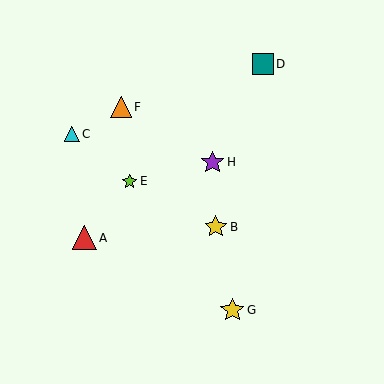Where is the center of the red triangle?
The center of the red triangle is at (85, 238).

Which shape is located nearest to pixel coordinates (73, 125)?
The cyan triangle (labeled C) at (72, 134) is nearest to that location.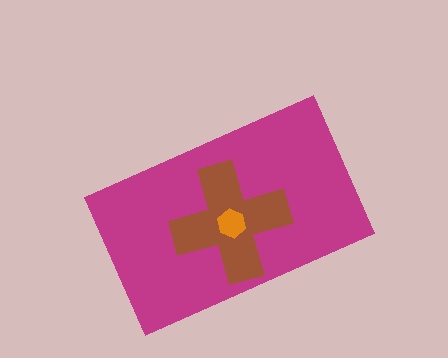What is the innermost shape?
The orange hexagon.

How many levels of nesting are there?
3.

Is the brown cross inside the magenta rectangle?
Yes.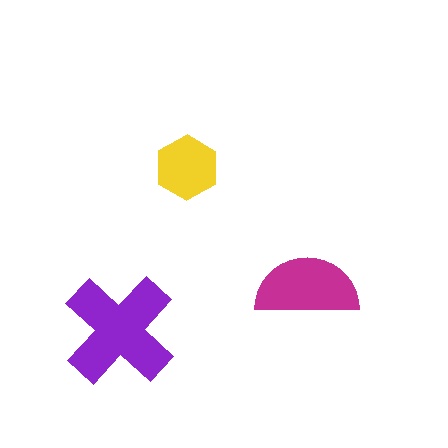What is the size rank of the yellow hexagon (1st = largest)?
3rd.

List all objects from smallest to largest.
The yellow hexagon, the magenta semicircle, the purple cross.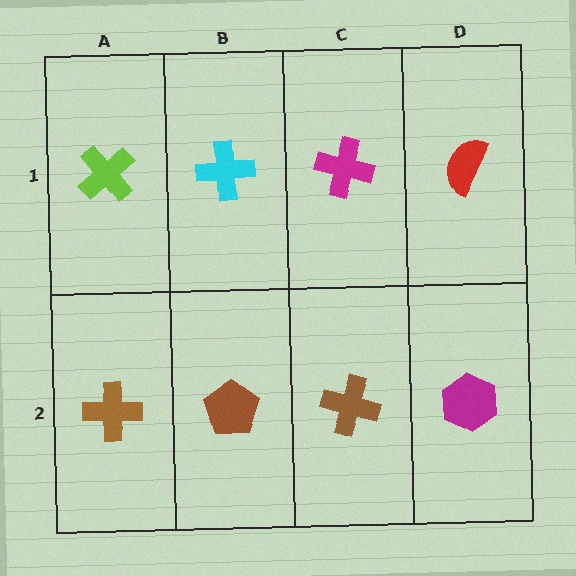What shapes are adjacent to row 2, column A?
A lime cross (row 1, column A), a brown pentagon (row 2, column B).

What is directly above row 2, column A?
A lime cross.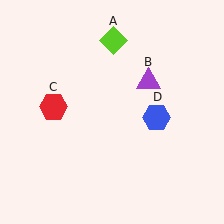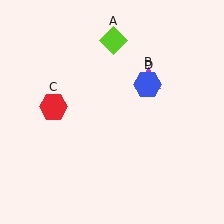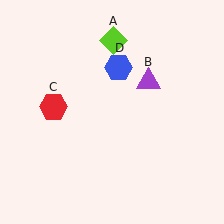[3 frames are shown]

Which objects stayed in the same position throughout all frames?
Lime diamond (object A) and purple triangle (object B) and red hexagon (object C) remained stationary.